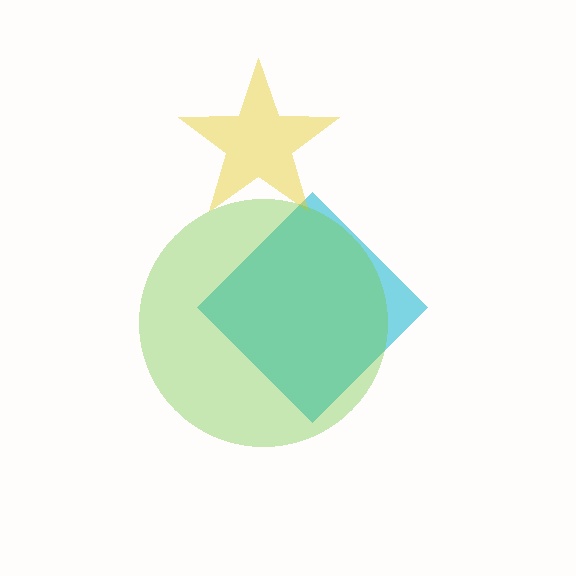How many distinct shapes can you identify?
There are 3 distinct shapes: a cyan diamond, a yellow star, a lime circle.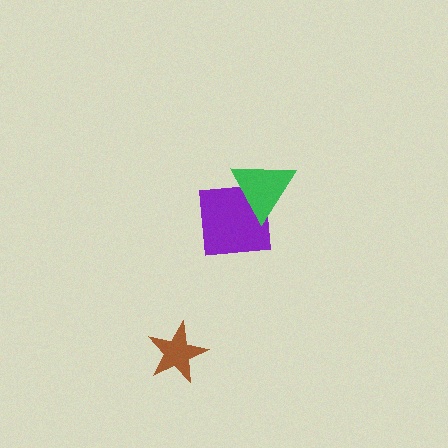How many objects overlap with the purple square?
1 object overlaps with the purple square.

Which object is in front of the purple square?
The green triangle is in front of the purple square.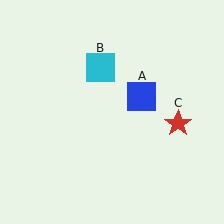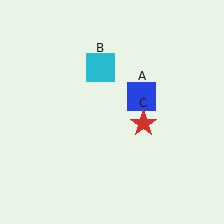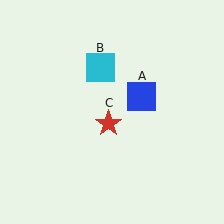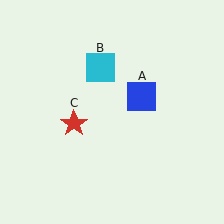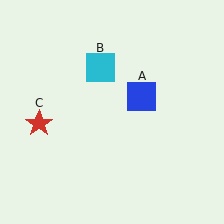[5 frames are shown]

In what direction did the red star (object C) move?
The red star (object C) moved left.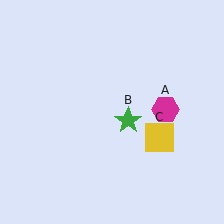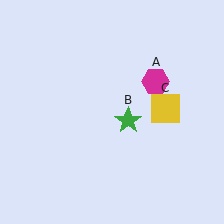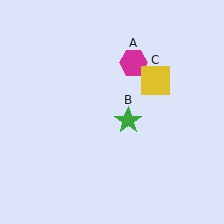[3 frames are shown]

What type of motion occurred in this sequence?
The magenta hexagon (object A), yellow square (object C) rotated counterclockwise around the center of the scene.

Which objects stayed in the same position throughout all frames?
Green star (object B) remained stationary.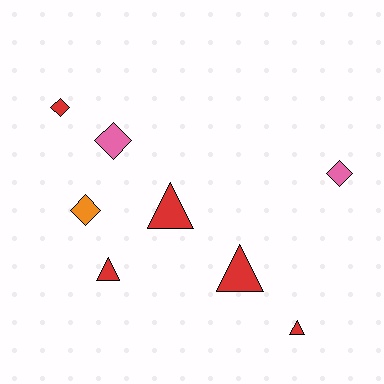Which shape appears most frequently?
Diamond, with 4 objects.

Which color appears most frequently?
Red, with 5 objects.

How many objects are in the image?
There are 8 objects.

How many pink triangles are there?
There are no pink triangles.